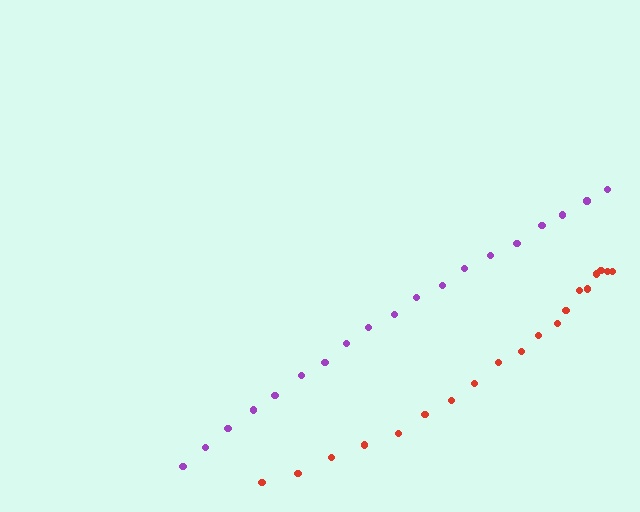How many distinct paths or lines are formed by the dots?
There are 2 distinct paths.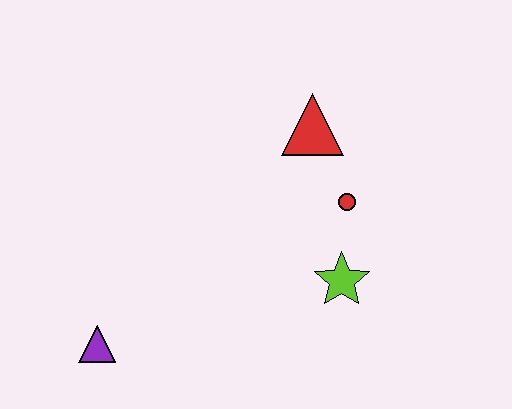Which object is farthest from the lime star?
The purple triangle is farthest from the lime star.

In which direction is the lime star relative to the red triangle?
The lime star is below the red triangle.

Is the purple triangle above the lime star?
No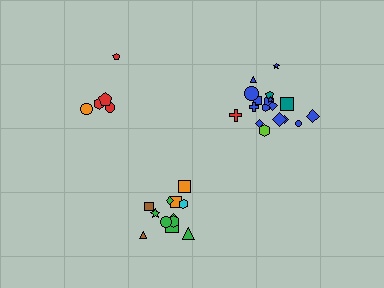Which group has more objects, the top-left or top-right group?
The top-right group.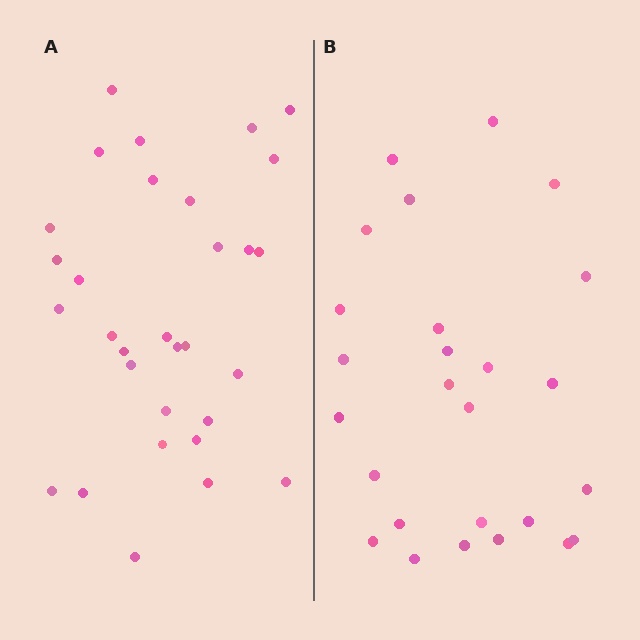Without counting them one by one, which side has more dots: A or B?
Region A (the left region) has more dots.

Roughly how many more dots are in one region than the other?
Region A has about 5 more dots than region B.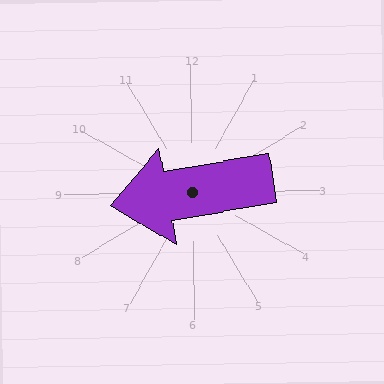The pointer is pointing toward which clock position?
Roughly 9 o'clock.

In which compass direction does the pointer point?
West.